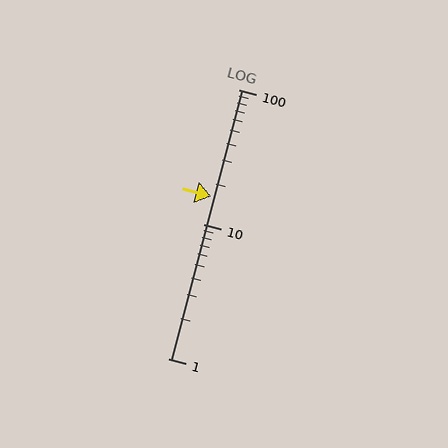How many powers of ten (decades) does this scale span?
The scale spans 2 decades, from 1 to 100.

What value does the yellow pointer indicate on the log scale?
The pointer indicates approximately 16.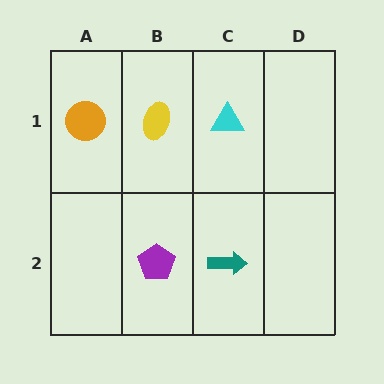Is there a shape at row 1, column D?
No, that cell is empty.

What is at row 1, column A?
An orange circle.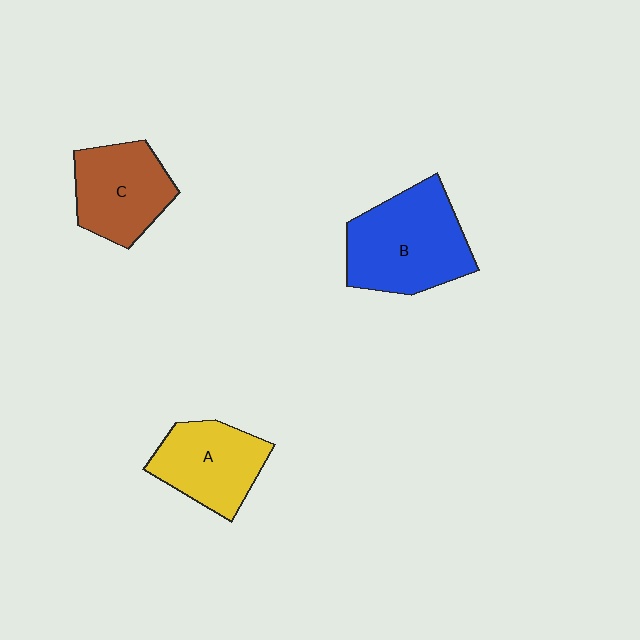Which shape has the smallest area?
Shape A (yellow).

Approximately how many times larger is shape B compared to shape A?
Approximately 1.4 times.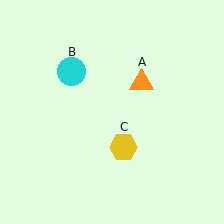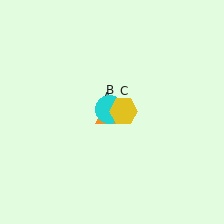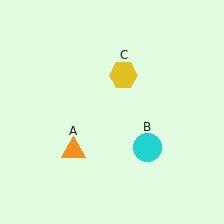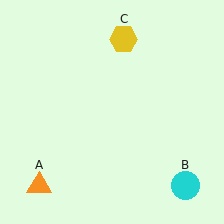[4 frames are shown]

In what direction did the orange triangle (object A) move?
The orange triangle (object A) moved down and to the left.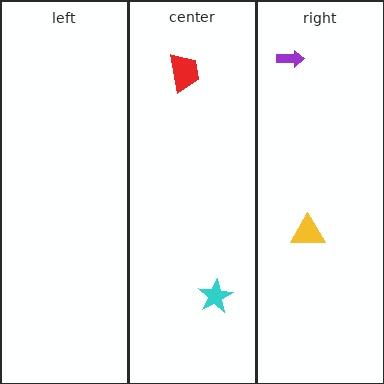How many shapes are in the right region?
2.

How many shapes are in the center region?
2.